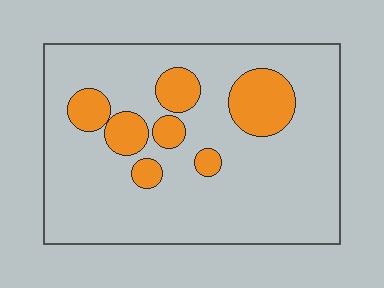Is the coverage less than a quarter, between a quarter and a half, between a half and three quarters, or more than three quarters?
Less than a quarter.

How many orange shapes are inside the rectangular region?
7.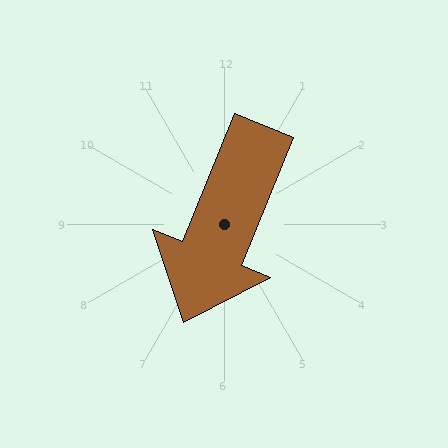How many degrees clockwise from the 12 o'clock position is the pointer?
Approximately 202 degrees.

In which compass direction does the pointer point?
South.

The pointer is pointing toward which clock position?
Roughly 7 o'clock.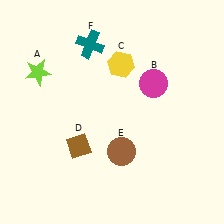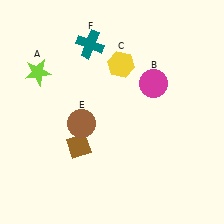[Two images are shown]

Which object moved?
The brown circle (E) moved left.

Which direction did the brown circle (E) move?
The brown circle (E) moved left.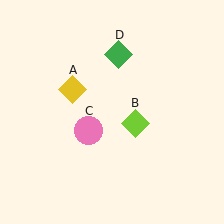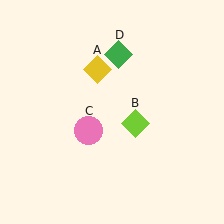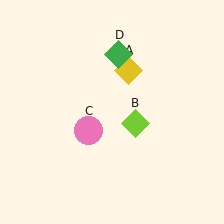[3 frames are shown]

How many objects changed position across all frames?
1 object changed position: yellow diamond (object A).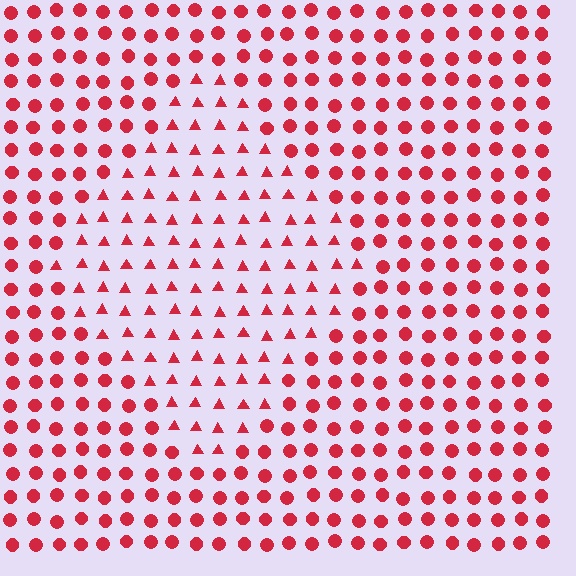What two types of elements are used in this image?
The image uses triangles inside the diamond region and circles outside it.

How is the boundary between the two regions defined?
The boundary is defined by a change in element shape: triangles inside vs. circles outside. All elements share the same color and spacing.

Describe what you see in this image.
The image is filled with small red elements arranged in a uniform grid. A diamond-shaped region contains triangles, while the surrounding area contains circles. The boundary is defined purely by the change in element shape.